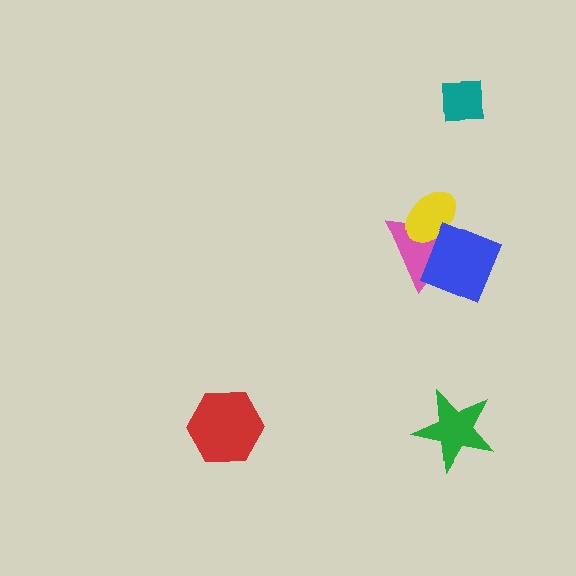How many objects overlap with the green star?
0 objects overlap with the green star.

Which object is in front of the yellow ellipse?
The blue diamond is in front of the yellow ellipse.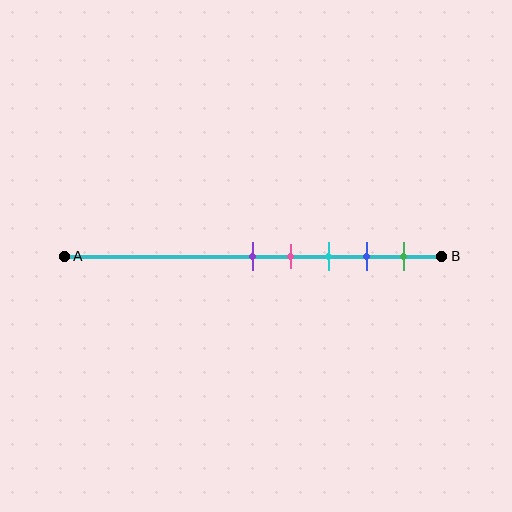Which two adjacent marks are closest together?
The purple and pink marks are the closest adjacent pair.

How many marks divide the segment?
There are 5 marks dividing the segment.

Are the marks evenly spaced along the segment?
Yes, the marks are approximately evenly spaced.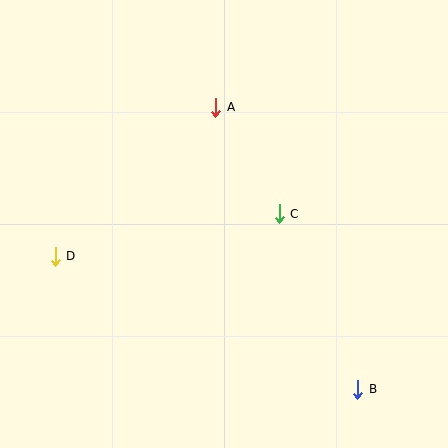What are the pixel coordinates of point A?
Point A is at (216, 107).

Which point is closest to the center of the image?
Point C at (279, 214) is closest to the center.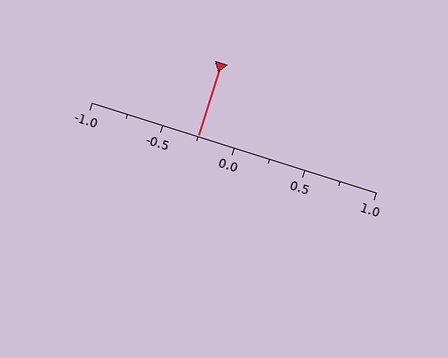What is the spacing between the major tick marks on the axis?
The major ticks are spaced 0.5 apart.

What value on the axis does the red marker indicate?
The marker indicates approximately -0.25.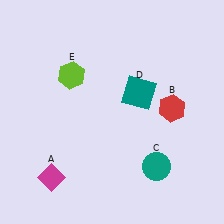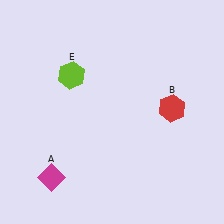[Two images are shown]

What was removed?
The teal square (D), the teal circle (C) were removed in Image 2.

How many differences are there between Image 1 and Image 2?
There are 2 differences between the two images.